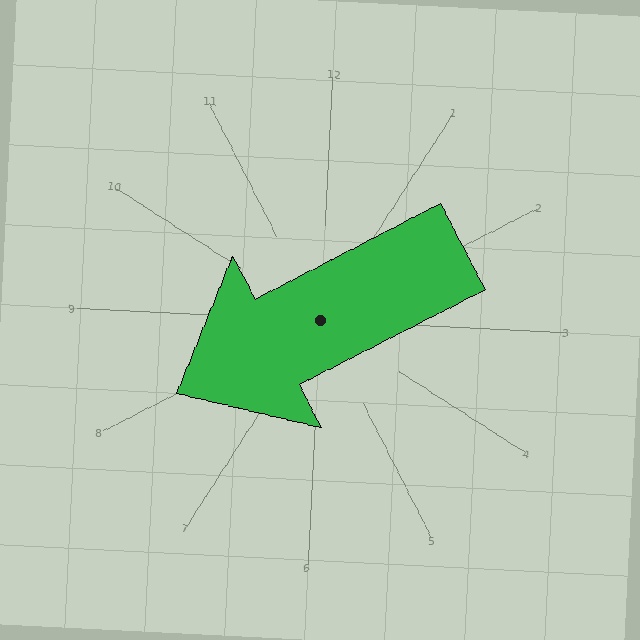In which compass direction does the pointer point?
Southwest.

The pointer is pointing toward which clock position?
Roughly 8 o'clock.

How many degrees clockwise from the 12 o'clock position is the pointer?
Approximately 240 degrees.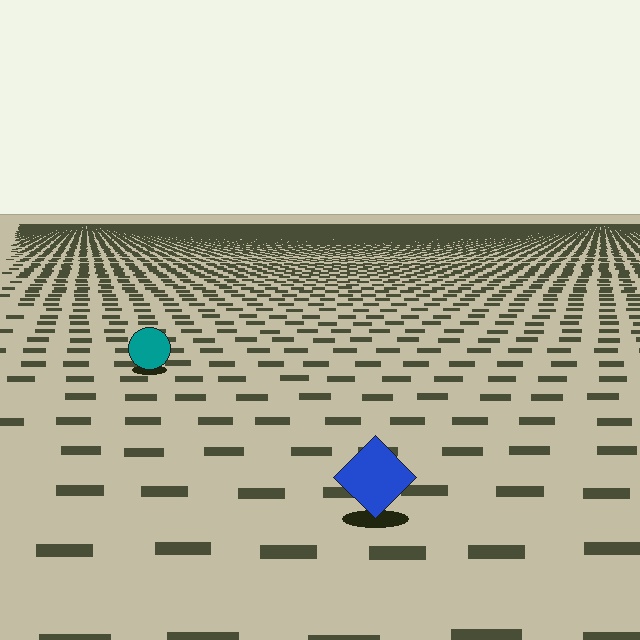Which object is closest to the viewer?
The blue diamond is closest. The texture marks near it are larger and more spread out.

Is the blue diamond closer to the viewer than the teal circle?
Yes. The blue diamond is closer — you can tell from the texture gradient: the ground texture is coarser near it.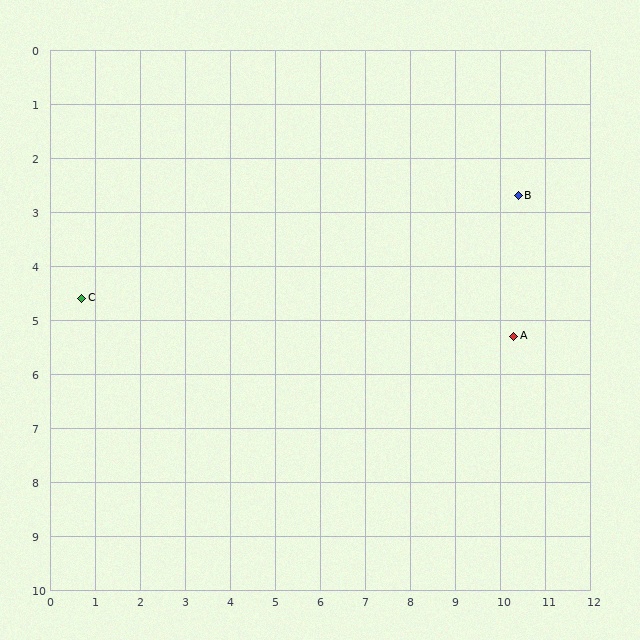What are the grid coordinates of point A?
Point A is at approximately (10.3, 5.3).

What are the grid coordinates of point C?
Point C is at approximately (0.7, 4.6).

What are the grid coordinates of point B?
Point B is at approximately (10.4, 2.7).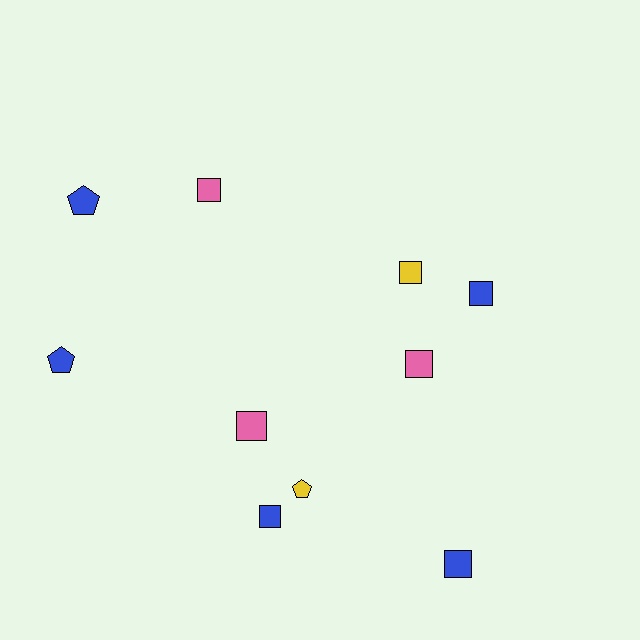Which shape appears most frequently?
Square, with 7 objects.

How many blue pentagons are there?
There are 2 blue pentagons.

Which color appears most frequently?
Blue, with 5 objects.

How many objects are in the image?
There are 10 objects.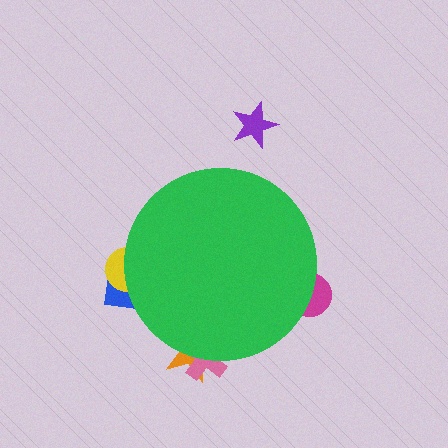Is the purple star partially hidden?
No, the purple star is fully visible.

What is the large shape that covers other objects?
A green circle.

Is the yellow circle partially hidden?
Yes, the yellow circle is partially hidden behind the green circle.